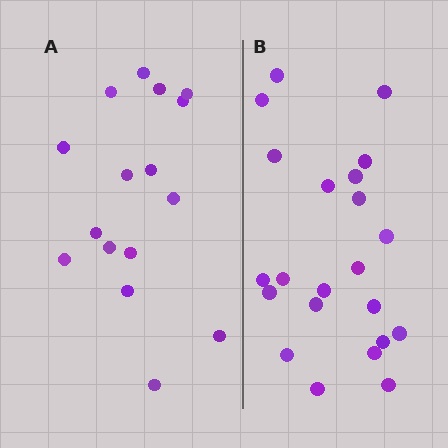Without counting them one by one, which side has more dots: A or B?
Region B (the right region) has more dots.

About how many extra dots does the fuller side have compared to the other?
Region B has about 6 more dots than region A.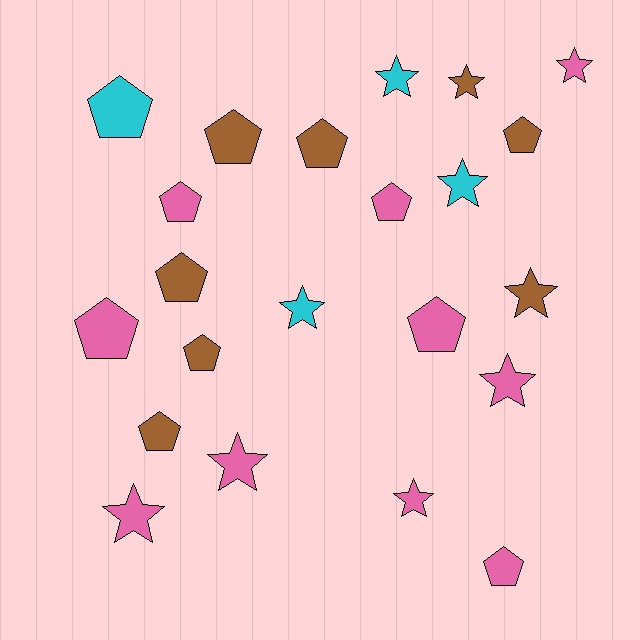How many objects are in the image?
There are 22 objects.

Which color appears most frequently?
Pink, with 10 objects.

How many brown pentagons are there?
There are 6 brown pentagons.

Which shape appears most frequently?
Pentagon, with 12 objects.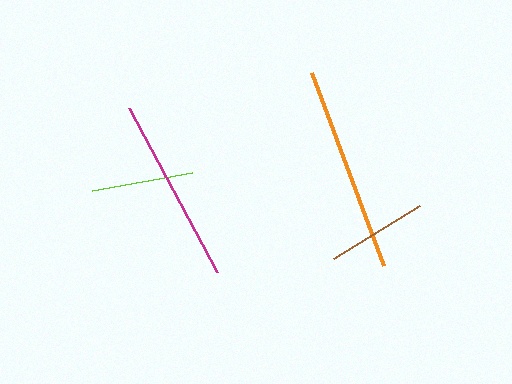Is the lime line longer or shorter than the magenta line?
The magenta line is longer than the lime line.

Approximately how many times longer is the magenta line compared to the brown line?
The magenta line is approximately 1.8 times the length of the brown line.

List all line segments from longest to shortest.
From longest to shortest: orange, magenta, lime, brown.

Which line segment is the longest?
The orange line is the longest at approximately 206 pixels.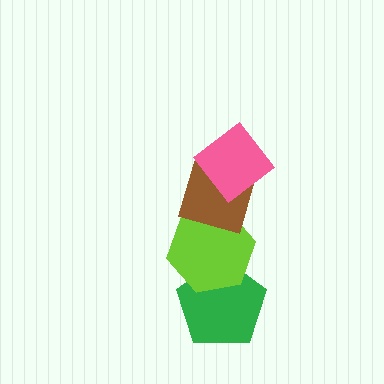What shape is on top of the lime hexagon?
The brown diamond is on top of the lime hexagon.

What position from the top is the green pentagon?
The green pentagon is 4th from the top.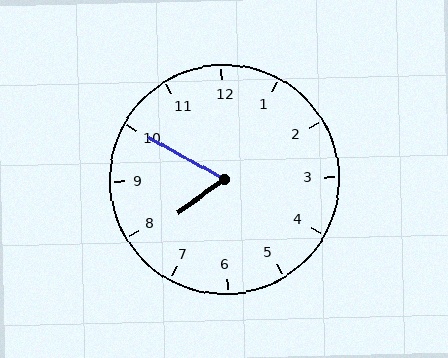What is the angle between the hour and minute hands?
Approximately 65 degrees.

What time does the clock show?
7:50.